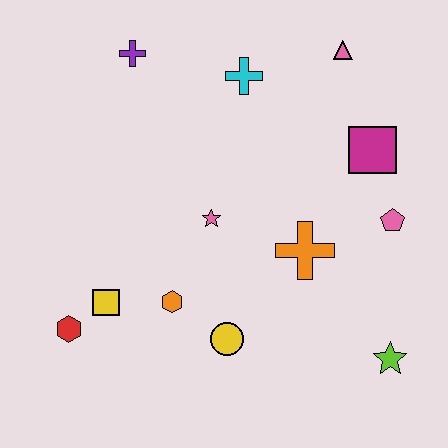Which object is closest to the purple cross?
The cyan cross is closest to the purple cross.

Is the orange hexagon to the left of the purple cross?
No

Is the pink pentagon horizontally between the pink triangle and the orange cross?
No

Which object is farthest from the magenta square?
The red hexagon is farthest from the magenta square.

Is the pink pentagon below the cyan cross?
Yes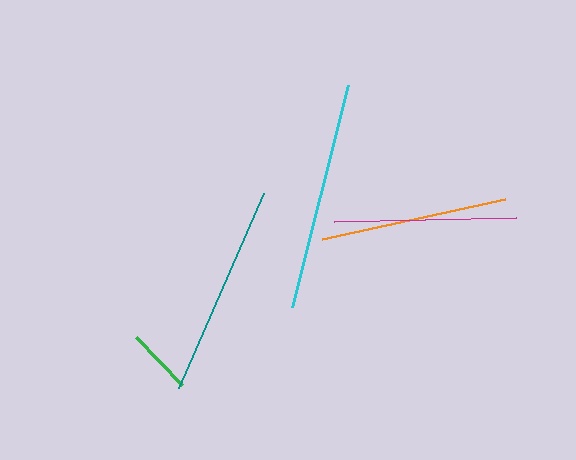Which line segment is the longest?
The cyan line is the longest at approximately 229 pixels.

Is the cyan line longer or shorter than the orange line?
The cyan line is longer than the orange line.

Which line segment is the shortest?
The green line is the shortest at approximately 66 pixels.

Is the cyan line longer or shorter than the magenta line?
The cyan line is longer than the magenta line.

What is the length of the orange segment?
The orange segment is approximately 187 pixels long.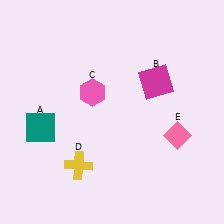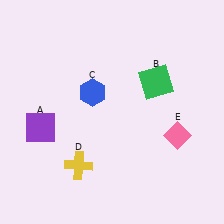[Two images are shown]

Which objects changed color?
A changed from teal to purple. B changed from magenta to green. C changed from pink to blue.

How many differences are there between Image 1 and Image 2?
There are 3 differences between the two images.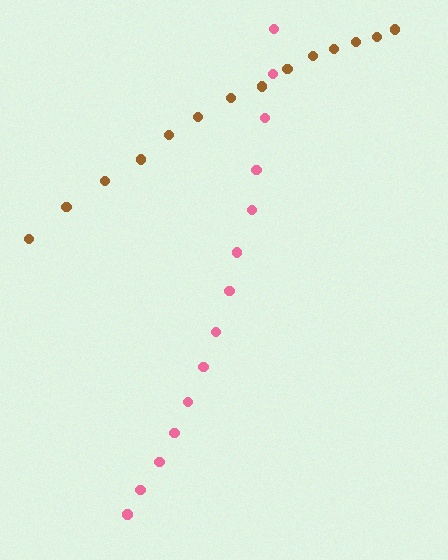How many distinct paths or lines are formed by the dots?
There are 2 distinct paths.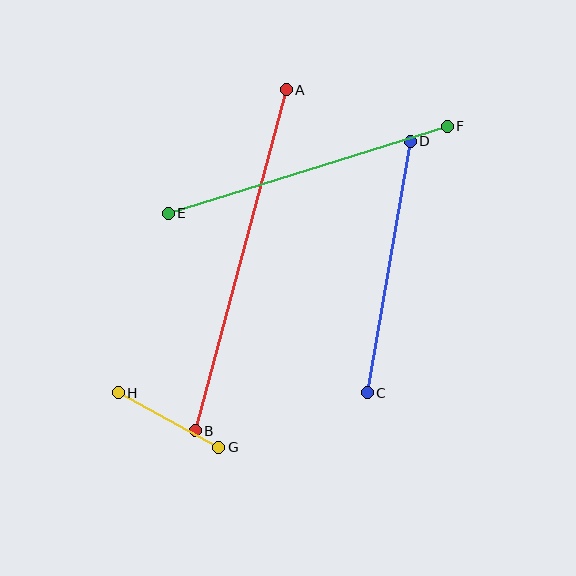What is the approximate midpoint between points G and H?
The midpoint is at approximately (169, 420) pixels.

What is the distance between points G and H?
The distance is approximately 115 pixels.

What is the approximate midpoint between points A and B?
The midpoint is at approximately (241, 260) pixels.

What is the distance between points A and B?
The distance is approximately 353 pixels.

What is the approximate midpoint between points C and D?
The midpoint is at approximately (389, 267) pixels.